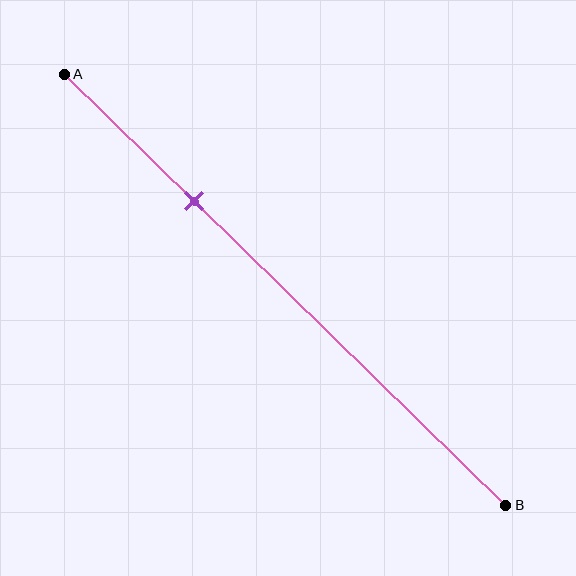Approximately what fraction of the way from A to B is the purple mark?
The purple mark is approximately 30% of the way from A to B.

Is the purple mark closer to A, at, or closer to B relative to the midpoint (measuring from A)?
The purple mark is closer to point A than the midpoint of segment AB.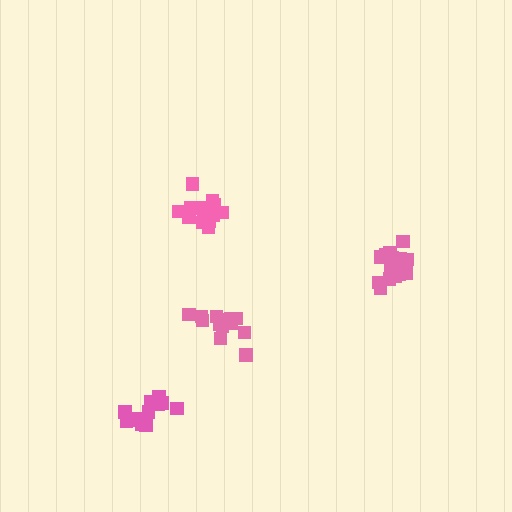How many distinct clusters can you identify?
There are 4 distinct clusters.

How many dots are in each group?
Group 1: 16 dots, Group 2: 14 dots, Group 3: 16 dots, Group 4: 13 dots (59 total).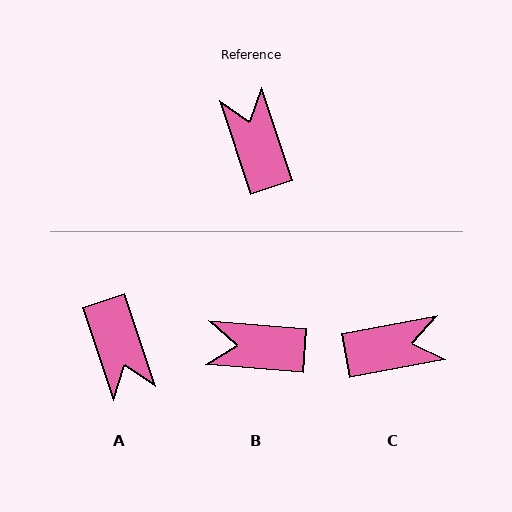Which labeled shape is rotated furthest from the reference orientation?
A, about 180 degrees away.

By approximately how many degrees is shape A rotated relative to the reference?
Approximately 180 degrees clockwise.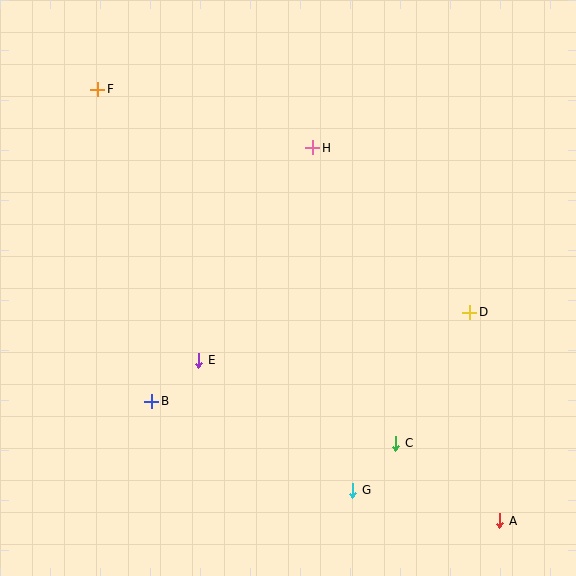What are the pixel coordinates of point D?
Point D is at (470, 312).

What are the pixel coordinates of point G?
Point G is at (353, 490).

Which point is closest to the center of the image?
Point E at (199, 360) is closest to the center.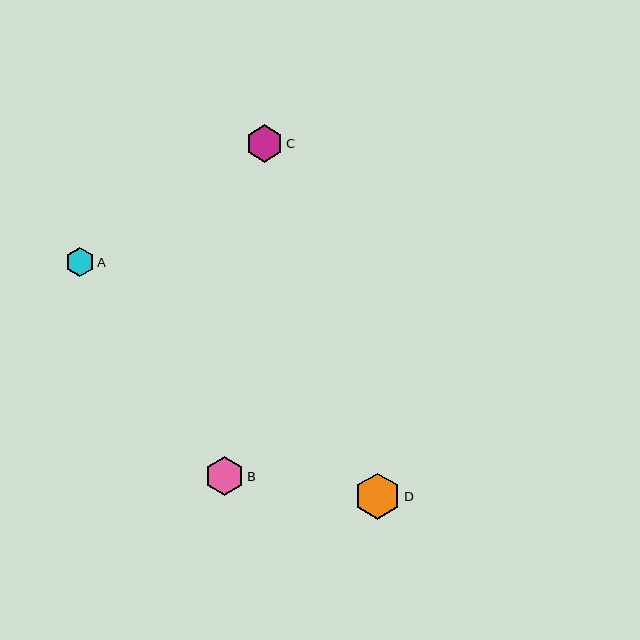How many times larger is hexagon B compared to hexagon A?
Hexagon B is approximately 1.3 times the size of hexagon A.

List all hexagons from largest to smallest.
From largest to smallest: D, B, C, A.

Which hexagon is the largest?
Hexagon D is the largest with a size of approximately 46 pixels.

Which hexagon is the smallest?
Hexagon A is the smallest with a size of approximately 29 pixels.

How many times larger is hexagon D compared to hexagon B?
Hexagon D is approximately 1.2 times the size of hexagon B.